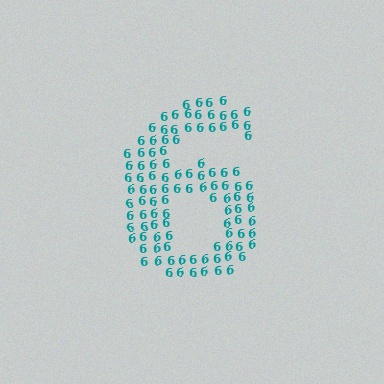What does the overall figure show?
The overall figure shows the digit 6.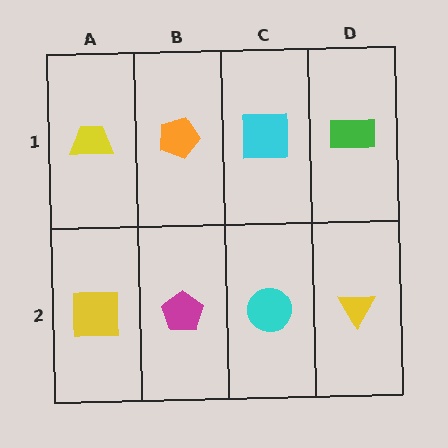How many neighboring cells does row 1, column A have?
2.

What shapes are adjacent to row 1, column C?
A cyan circle (row 2, column C), an orange pentagon (row 1, column B), a green rectangle (row 1, column D).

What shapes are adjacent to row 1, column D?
A yellow triangle (row 2, column D), a cyan square (row 1, column C).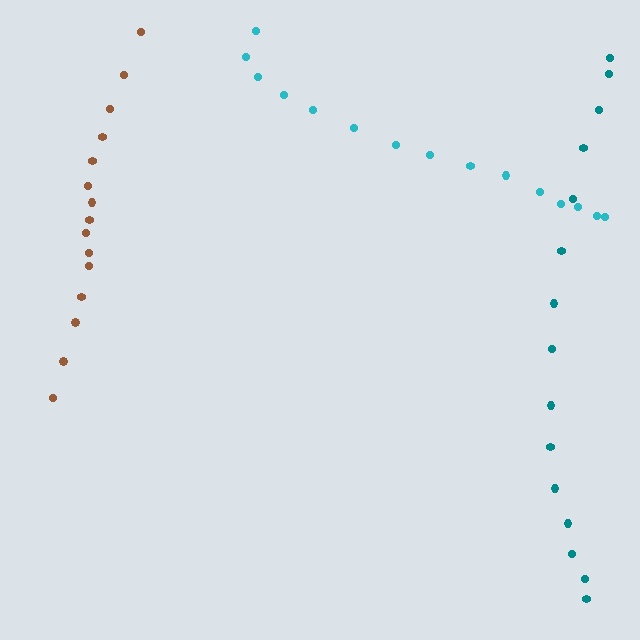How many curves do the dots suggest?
There are 3 distinct paths.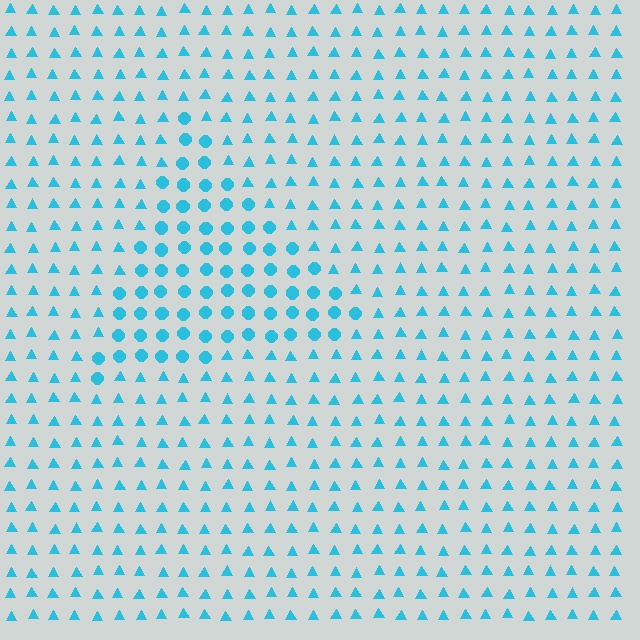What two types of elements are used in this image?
The image uses circles inside the triangle region and triangles outside it.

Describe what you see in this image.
The image is filled with small cyan elements arranged in a uniform grid. A triangle-shaped region contains circles, while the surrounding area contains triangles. The boundary is defined purely by the change in element shape.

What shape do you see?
I see a triangle.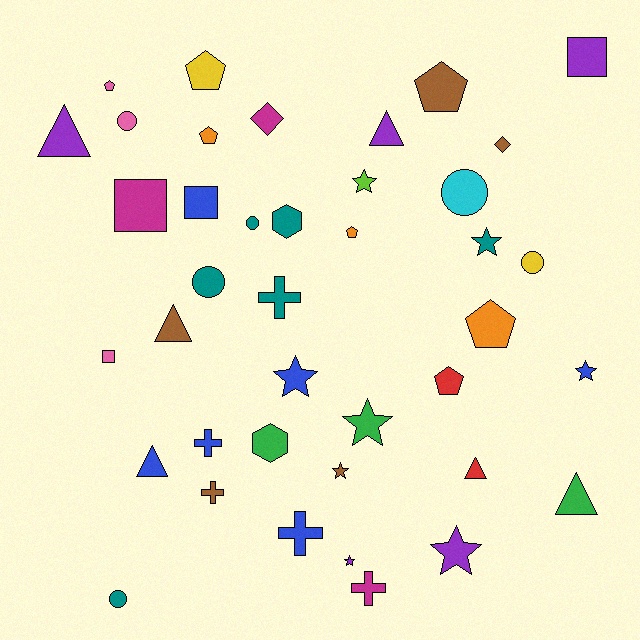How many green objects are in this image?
There are 3 green objects.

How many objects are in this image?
There are 40 objects.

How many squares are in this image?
There are 4 squares.